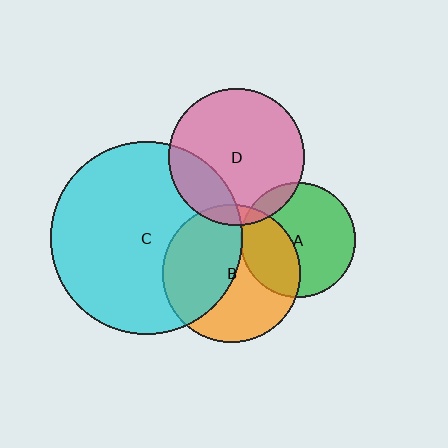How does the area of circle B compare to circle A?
Approximately 1.4 times.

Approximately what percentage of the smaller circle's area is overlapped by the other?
Approximately 5%.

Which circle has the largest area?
Circle C (cyan).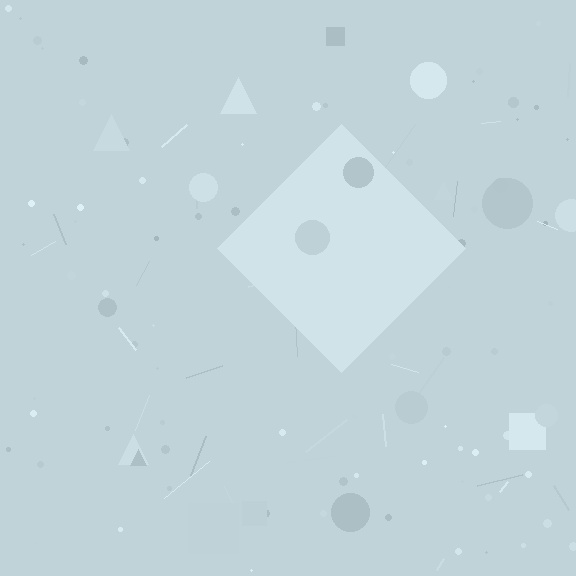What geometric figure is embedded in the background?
A diamond is embedded in the background.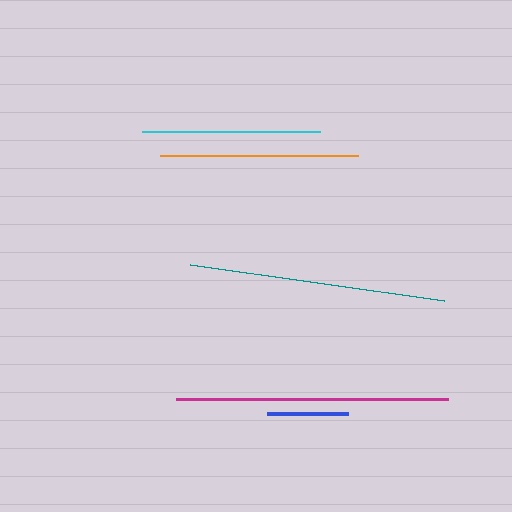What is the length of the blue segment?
The blue segment is approximately 81 pixels long.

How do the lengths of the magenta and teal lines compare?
The magenta and teal lines are approximately the same length.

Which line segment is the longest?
The magenta line is the longest at approximately 272 pixels.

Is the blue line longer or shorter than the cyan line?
The cyan line is longer than the blue line.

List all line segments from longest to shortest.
From longest to shortest: magenta, teal, orange, cyan, blue.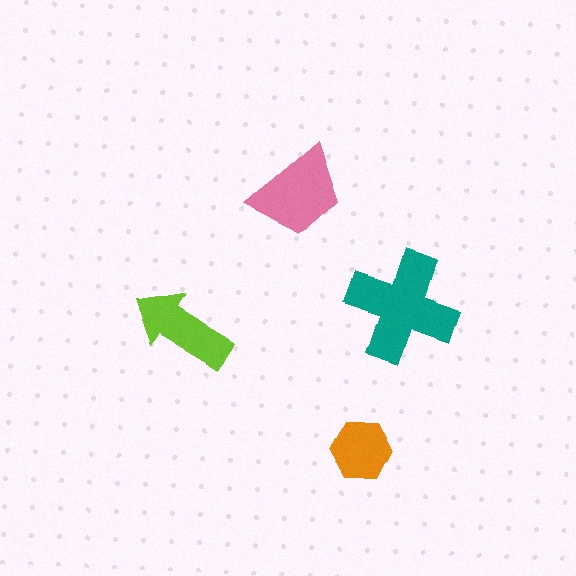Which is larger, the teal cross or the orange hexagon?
The teal cross.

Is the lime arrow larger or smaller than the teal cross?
Smaller.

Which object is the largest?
The teal cross.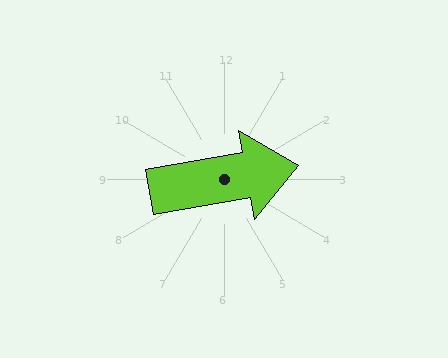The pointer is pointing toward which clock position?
Roughly 3 o'clock.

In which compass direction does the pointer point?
East.